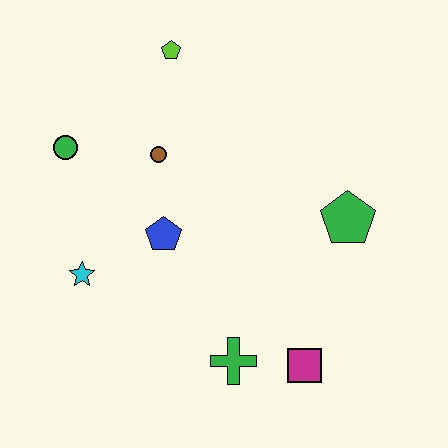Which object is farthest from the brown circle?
The magenta square is farthest from the brown circle.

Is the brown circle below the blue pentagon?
No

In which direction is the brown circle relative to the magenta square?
The brown circle is above the magenta square.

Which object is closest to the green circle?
The brown circle is closest to the green circle.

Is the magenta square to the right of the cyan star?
Yes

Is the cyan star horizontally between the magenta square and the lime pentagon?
No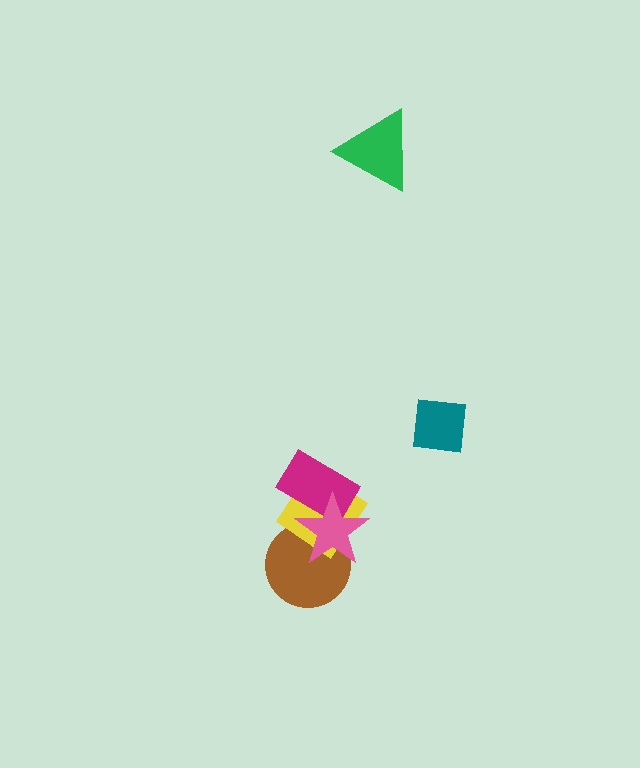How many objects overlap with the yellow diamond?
3 objects overlap with the yellow diamond.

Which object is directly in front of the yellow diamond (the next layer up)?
The magenta rectangle is directly in front of the yellow diamond.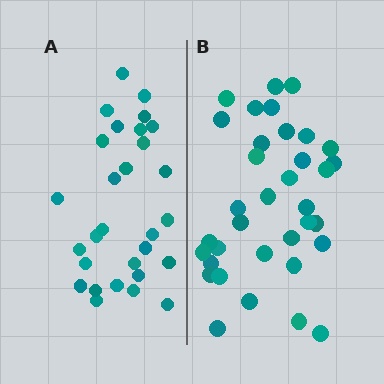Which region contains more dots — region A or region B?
Region B (the right region) has more dots.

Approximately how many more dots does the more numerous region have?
Region B has about 6 more dots than region A.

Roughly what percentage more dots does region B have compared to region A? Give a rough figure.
About 20% more.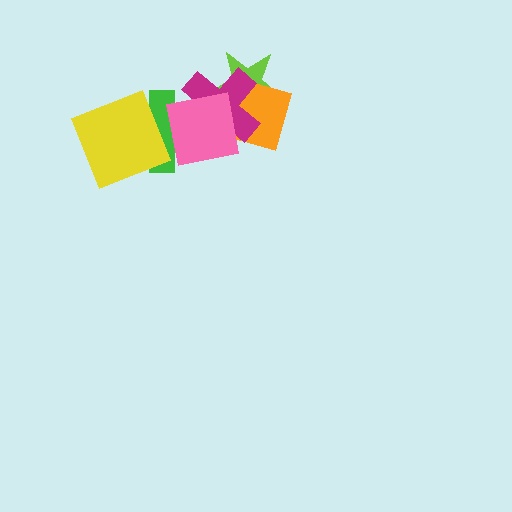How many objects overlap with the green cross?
3 objects overlap with the green cross.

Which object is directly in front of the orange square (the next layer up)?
The magenta cross is directly in front of the orange square.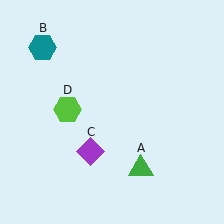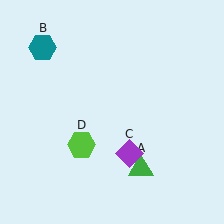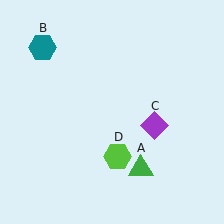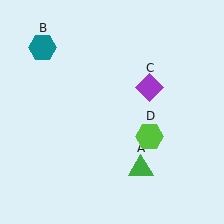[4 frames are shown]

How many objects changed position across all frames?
2 objects changed position: purple diamond (object C), lime hexagon (object D).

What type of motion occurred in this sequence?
The purple diamond (object C), lime hexagon (object D) rotated counterclockwise around the center of the scene.